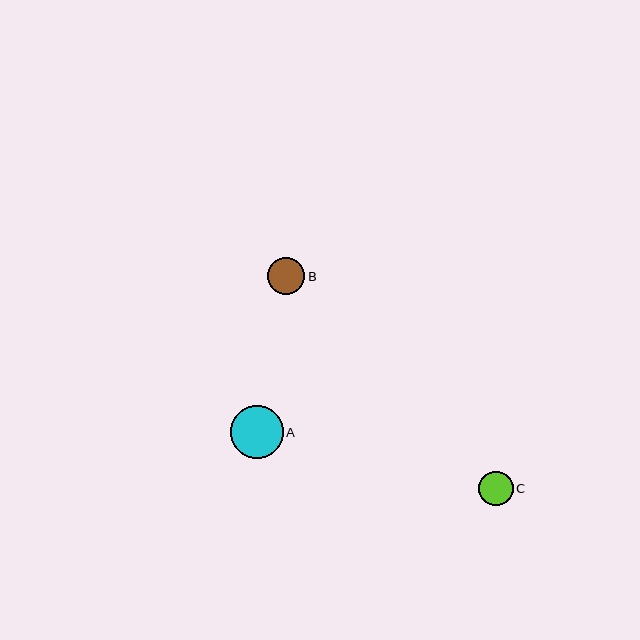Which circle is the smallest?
Circle C is the smallest with a size of approximately 34 pixels.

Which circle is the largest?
Circle A is the largest with a size of approximately 53 pixels.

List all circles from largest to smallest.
From largest to smallest: A, B, C.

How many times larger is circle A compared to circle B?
Circle A is approximately 1.4 times the size of circle B.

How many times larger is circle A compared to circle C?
Circle A is approximately 1.5 times the size of circle C.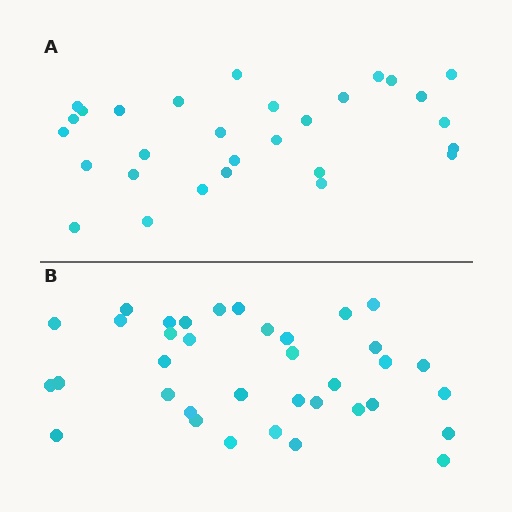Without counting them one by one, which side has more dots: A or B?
Region B (the bottom region) has more dots.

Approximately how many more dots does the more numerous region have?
Region B has roughly 8 or so more dots than region A.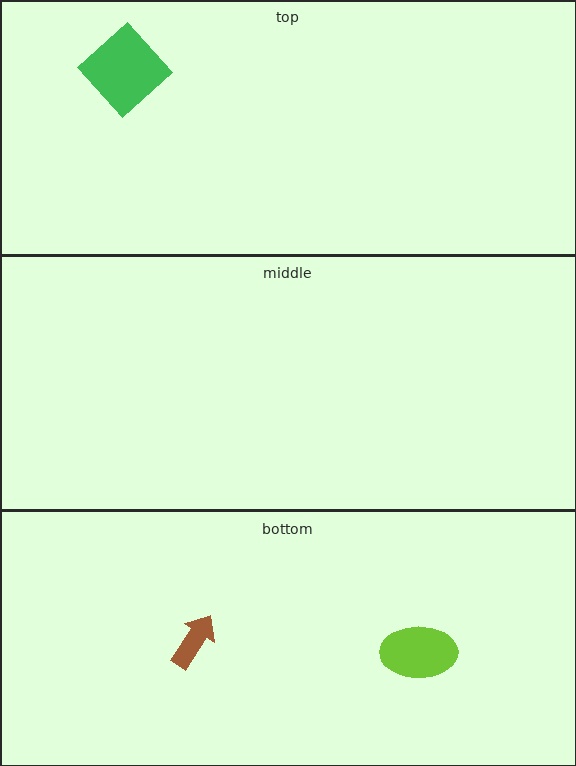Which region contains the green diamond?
The top region.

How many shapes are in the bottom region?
2.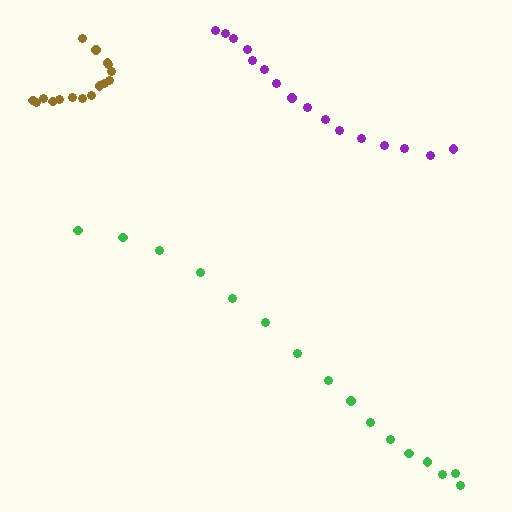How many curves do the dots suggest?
There are 3 distinct paths.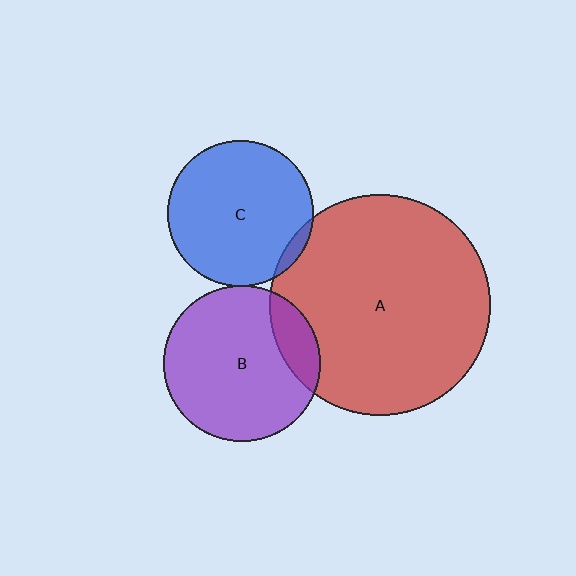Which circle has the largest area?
Circle A (red).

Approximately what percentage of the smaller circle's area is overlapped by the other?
Approximately 15%.